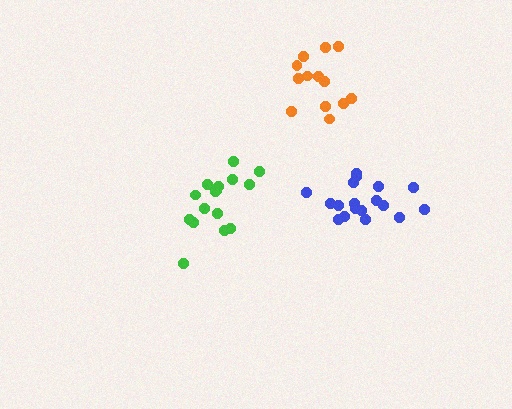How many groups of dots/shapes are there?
There are 3 groups.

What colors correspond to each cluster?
The clusters are colored: green, blue, orange.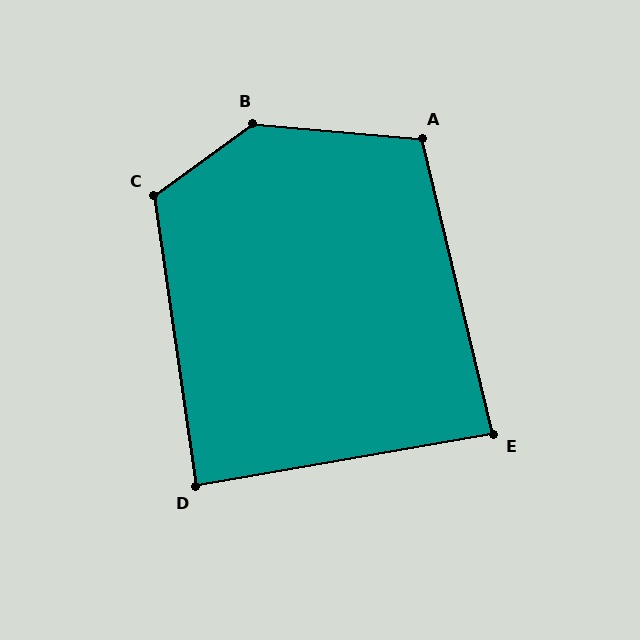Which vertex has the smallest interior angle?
E, at approximately 86 degrees.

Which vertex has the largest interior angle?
B, at approximately 139 degrees.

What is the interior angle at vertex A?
Approximately 109 degrees (obtuse).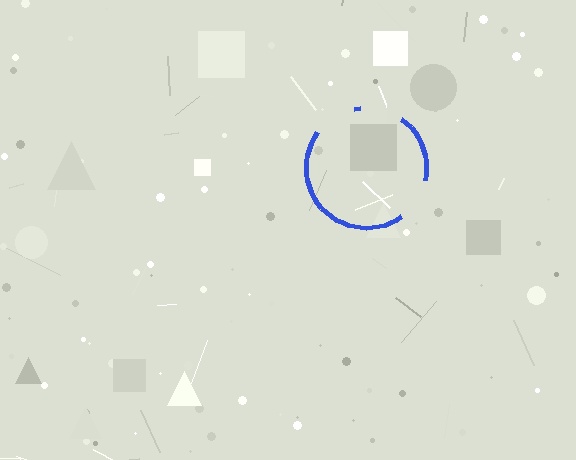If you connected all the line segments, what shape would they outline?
They would outline a circle.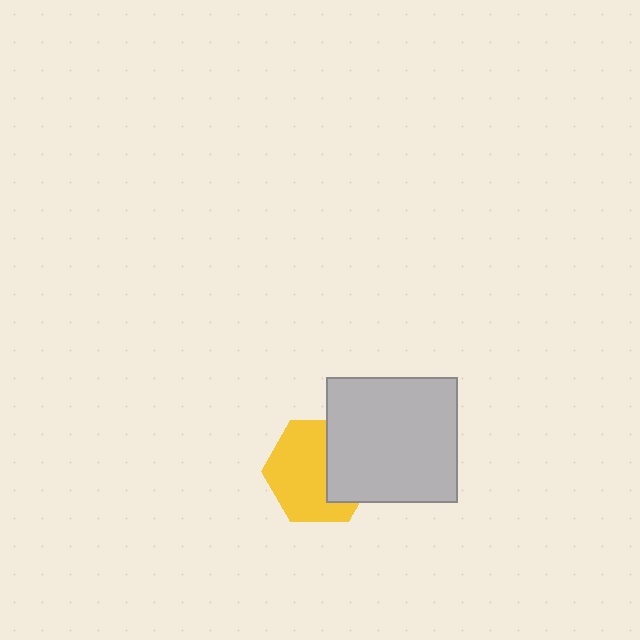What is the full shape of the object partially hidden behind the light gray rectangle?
The partially hidden object is a yellow hexagon.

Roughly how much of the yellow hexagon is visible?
About half of it is visible (roughly 63%).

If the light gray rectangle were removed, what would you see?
You would see the complete yellow hexagon.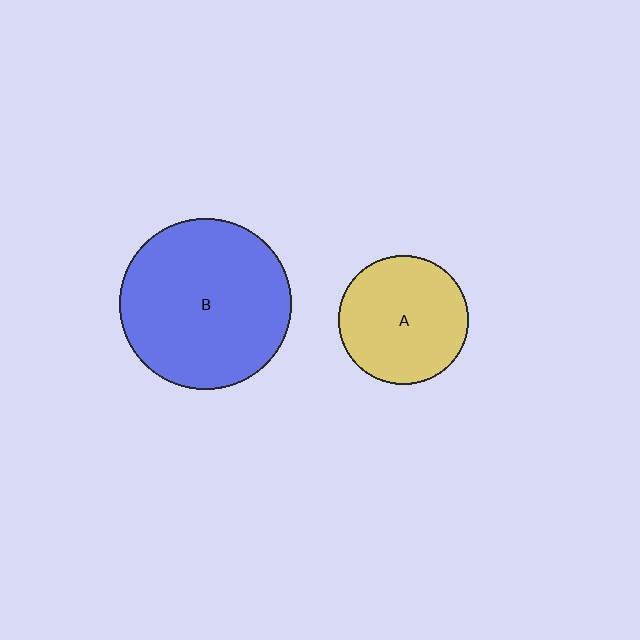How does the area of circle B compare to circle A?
Approximately 1.7 times.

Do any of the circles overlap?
No, none of the circles overlap.